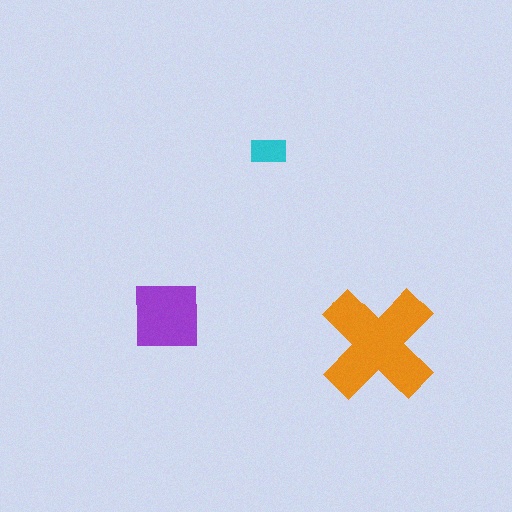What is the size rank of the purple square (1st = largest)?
2nd.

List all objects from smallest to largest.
The cyan rectangle, the purple square, the orange cross.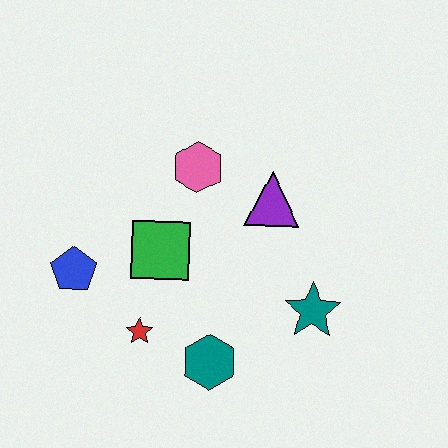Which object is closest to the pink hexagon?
The purple triangle is closest to the pink hexagon.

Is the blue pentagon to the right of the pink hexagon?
No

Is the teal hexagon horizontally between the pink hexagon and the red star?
No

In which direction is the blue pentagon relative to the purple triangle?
The blue pentagon is to the left of the purple triangle.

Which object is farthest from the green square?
The teal star is farthest from the green square.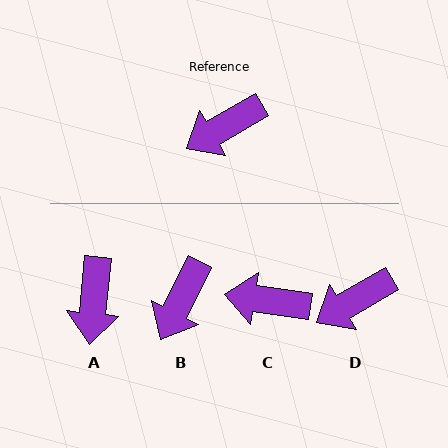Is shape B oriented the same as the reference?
No, it is off by about 33 degrees.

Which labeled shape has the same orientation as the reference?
D.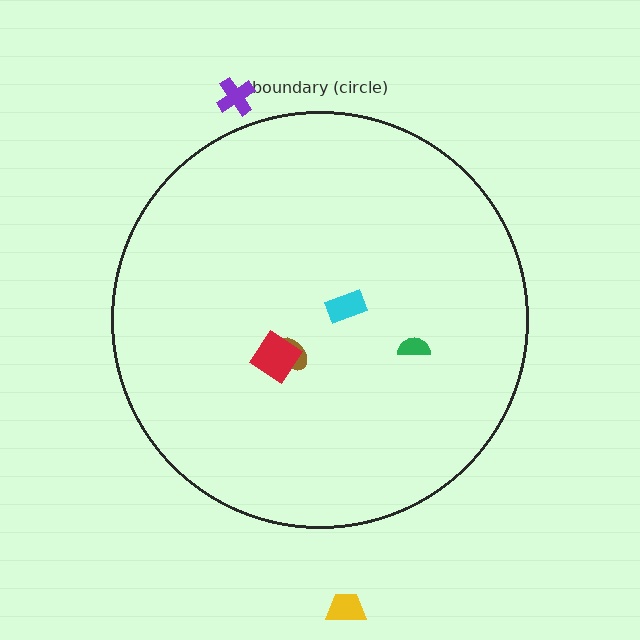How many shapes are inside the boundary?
4 inside, 2 outside.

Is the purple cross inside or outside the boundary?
Outside.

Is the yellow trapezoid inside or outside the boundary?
Outside.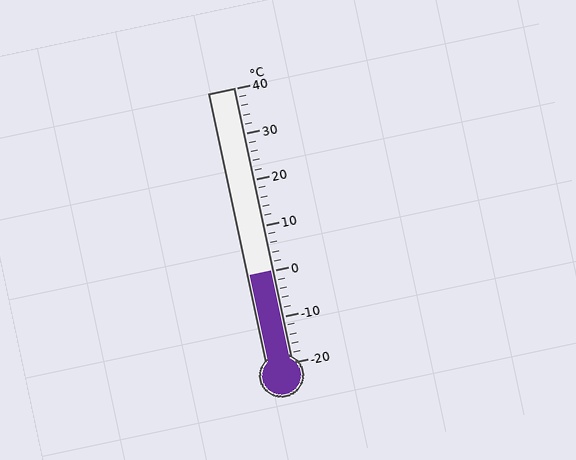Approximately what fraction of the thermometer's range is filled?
The thermometer is filled to approximately 35% of its range.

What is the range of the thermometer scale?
The thermometer scale ranges from -20°C to 40°C.